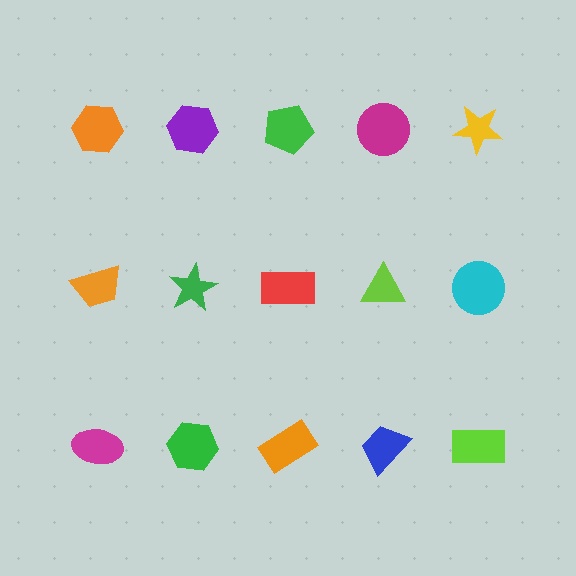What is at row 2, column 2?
A green star.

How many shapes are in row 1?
5 shapes.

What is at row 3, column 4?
A blue trapezoid.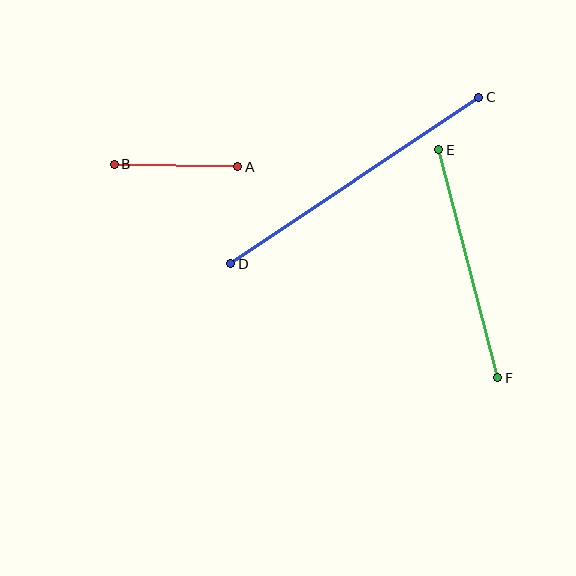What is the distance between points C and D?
The distance is approximately 299 pixels.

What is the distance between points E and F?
The distance is approximately 236 pixels.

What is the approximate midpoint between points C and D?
The midpoint is at approximately (355, 180) pixels.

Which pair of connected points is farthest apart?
Points C and D are farthest apart.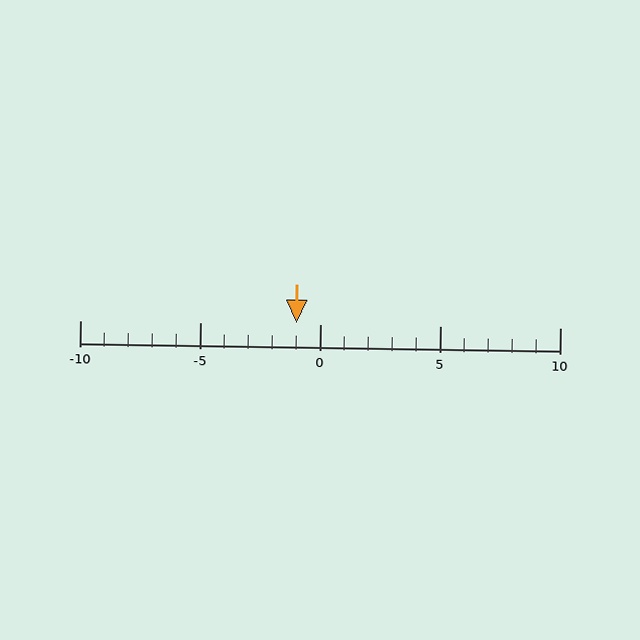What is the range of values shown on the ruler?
The ruler shows values from -10 to 10.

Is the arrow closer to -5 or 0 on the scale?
The arrow is closer to 0.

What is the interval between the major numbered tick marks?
The major tick marks are spaced 5 units apart.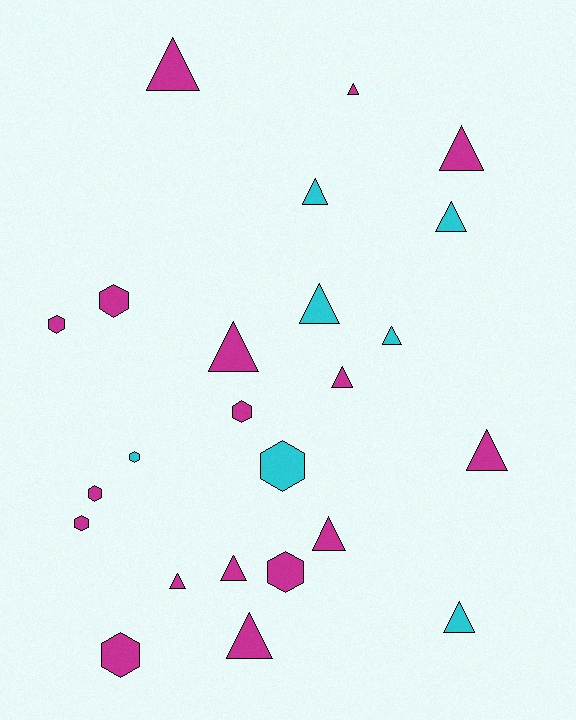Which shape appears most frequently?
Triangle, with 15 objects.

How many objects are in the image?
There are 24 objects.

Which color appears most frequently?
Magenta, with 17 objects.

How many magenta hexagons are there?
There are 7 magenta hexagons.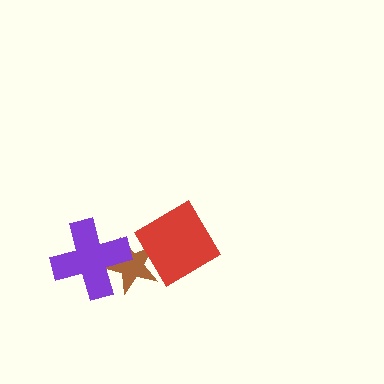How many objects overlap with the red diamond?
1 object overlaps with the red diamond.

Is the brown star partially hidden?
Yes, it is partially covered by another shape.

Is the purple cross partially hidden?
No, no other shape covers it.